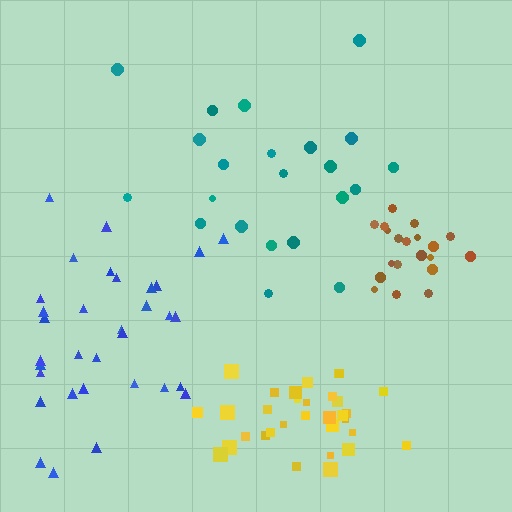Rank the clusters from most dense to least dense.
brown, yellow, blue, teal.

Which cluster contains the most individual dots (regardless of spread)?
Blue (33).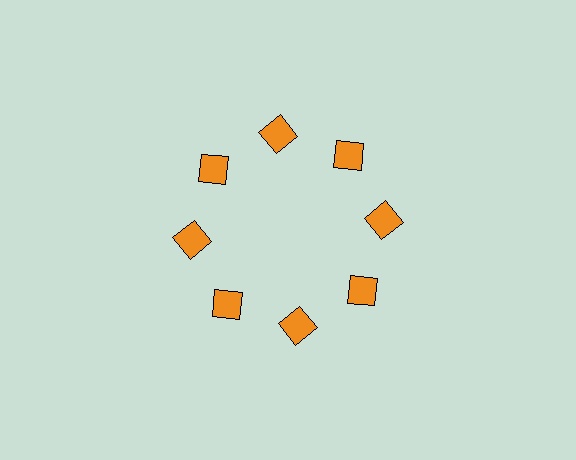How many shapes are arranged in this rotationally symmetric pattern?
There are 8 shapes, arranged in 8 groups of 1.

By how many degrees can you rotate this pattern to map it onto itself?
The pattern maps onto itself every 45 degrees of rotation.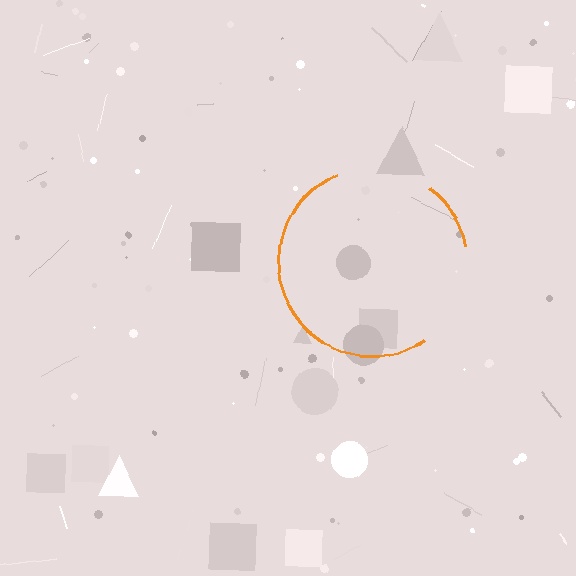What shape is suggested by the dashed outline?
The dashed outline suggests a circle.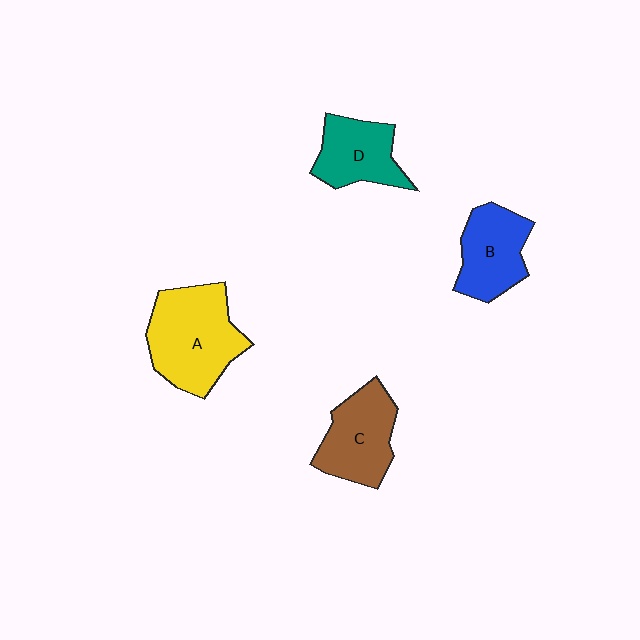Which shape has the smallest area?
Shape D (teal).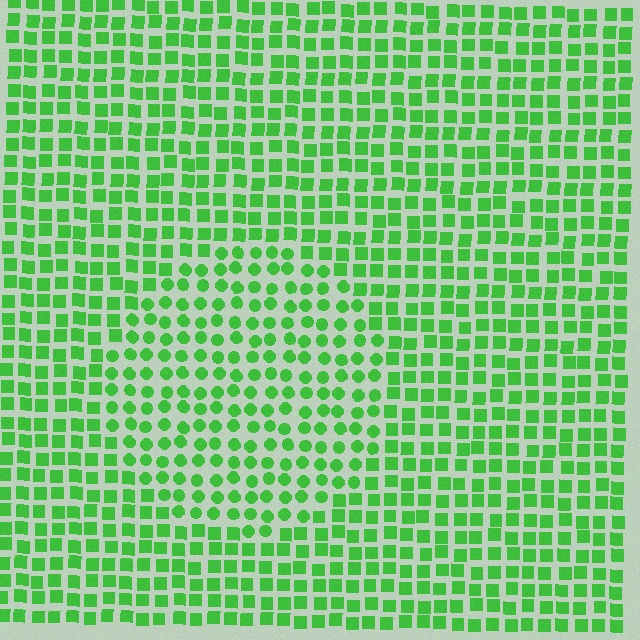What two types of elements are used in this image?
The image uses circles inside the circle region and squares outside it.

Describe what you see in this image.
The image is filled with small green elements arranged in a uniform grid. A circle-shaped region contains circles, while the surrounding area contains squares. The boundary is defined purely by the change in element shape.